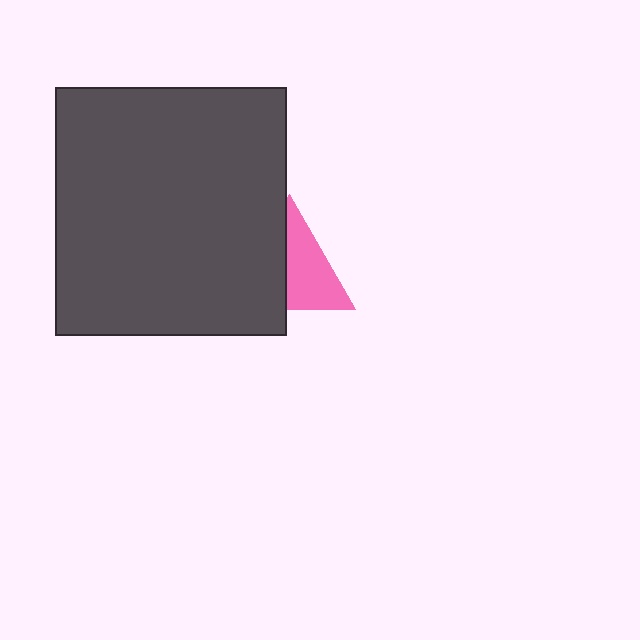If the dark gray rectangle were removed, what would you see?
You would see the complete pink triangle.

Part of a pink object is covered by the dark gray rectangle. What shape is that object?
It is a triangle.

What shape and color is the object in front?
The object in front is a dark gray rectangle.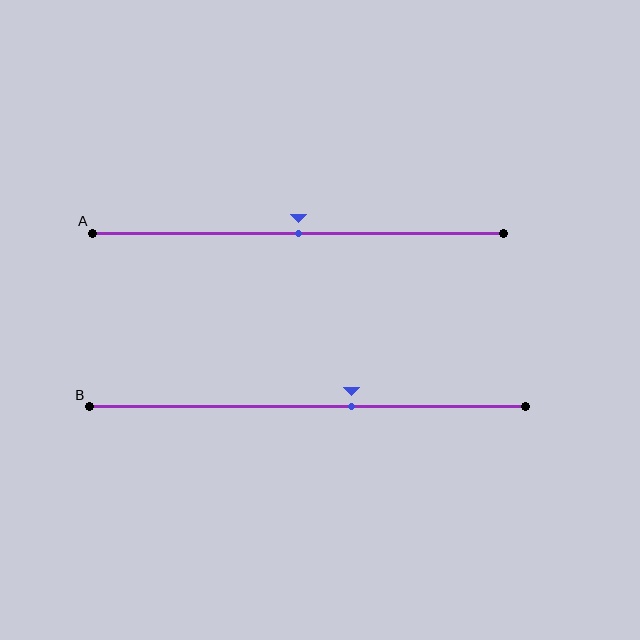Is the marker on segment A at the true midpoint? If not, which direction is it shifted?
Yes, the marker on segment A is at the true midpoint.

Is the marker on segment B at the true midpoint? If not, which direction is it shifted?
No, the marker on segment B is shifted to the right by about 10% of the segment length.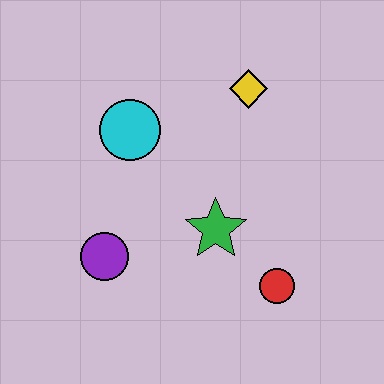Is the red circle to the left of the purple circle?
No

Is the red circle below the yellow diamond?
Yes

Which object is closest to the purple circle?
The green star is closest to the purple circle.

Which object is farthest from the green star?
The yellow diamond is farthest from the green star.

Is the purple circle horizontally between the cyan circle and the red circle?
No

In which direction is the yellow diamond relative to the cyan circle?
The yellow diamond is to the right of the cyan circle.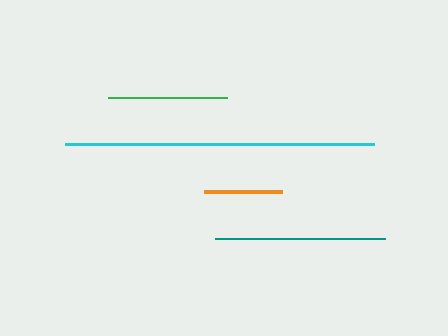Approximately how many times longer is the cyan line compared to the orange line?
The cyan line is approximately 4.0 times the length of the orange line.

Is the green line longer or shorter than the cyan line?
The cyan line is longer than the green line.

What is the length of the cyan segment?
The cyan segment is approximately 310 pixels long.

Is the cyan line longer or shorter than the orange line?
The cyan line is longer than the orange line.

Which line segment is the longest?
The cyan line is the longest at approximately 310 pixels.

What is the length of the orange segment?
The orange segment is approximately 78 pixels long.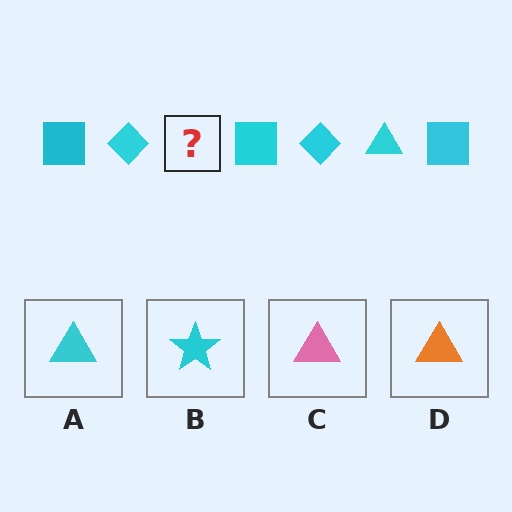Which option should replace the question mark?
Option A.